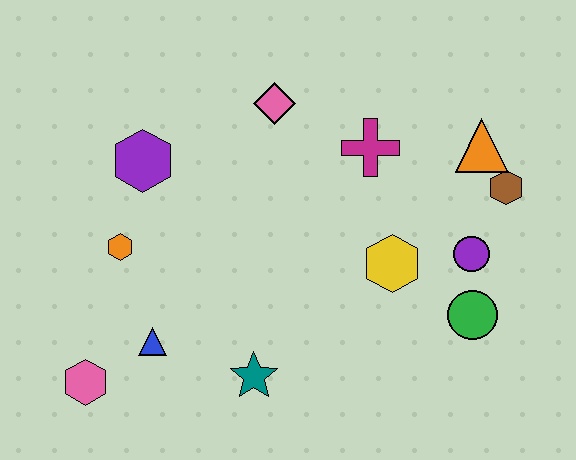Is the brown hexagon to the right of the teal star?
Yes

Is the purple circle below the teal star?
No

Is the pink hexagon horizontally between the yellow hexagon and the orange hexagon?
No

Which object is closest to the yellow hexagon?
The purple circle is closest to the yellow hexagon.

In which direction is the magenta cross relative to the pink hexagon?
The magenta cross is to the right of the pink hexagon.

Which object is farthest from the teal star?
The orange triangle is farthest from the teal star.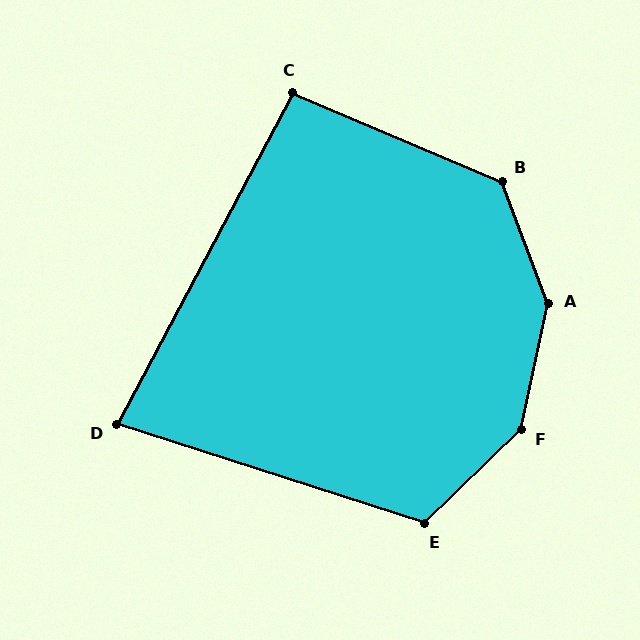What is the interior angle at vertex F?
Approximately 147 degrees (obtuse).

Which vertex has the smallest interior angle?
D, at approximately 80 degrees.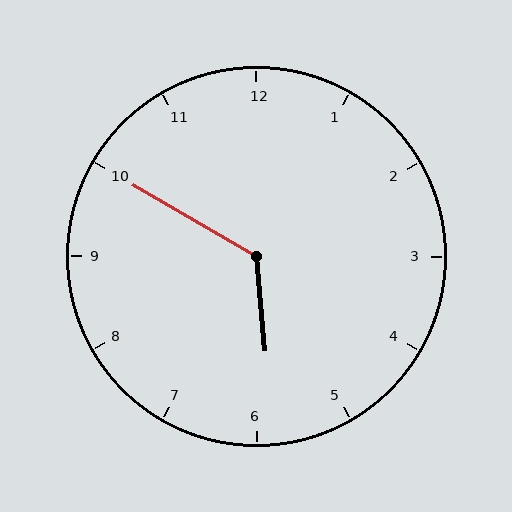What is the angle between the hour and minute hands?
Approximately 125 degrees.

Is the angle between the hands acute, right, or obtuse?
It is obtuse.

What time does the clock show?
5:50.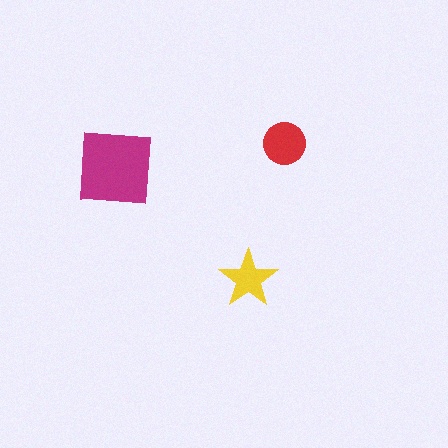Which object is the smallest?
The yellow star.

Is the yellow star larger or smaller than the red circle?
Smaller.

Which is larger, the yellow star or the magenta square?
The magenta square.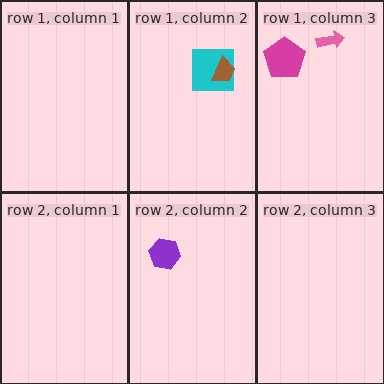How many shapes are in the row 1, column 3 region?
2.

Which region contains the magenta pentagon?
The row 1, column 3 region.